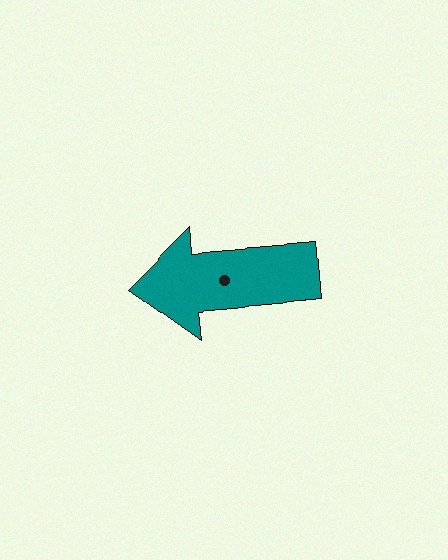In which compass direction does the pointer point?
West.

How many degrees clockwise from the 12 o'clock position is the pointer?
Approximately 265 degrees.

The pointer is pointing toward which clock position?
Roughly 9 o'clock.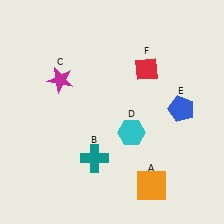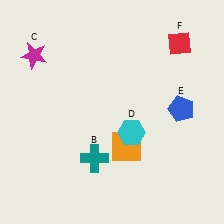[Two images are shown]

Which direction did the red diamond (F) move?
The red diamond (F) moved right.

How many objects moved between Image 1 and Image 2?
3 objects moved between the two images.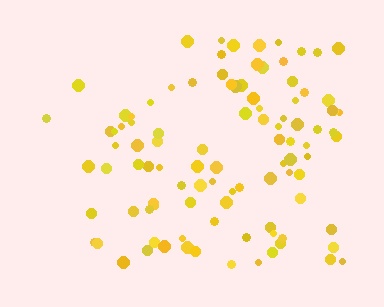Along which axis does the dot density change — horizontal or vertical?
Horizontal.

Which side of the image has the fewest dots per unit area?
The left.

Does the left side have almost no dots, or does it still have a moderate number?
Still a moderate number, just noticeably fewer than the right.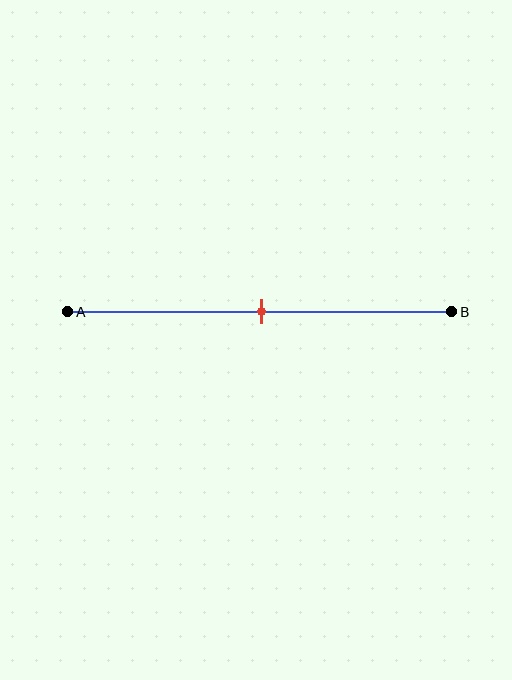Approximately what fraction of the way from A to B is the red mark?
The red mark is approximately 50% of the way from A to B.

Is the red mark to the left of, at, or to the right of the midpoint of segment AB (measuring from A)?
The red mark is approximately at the midpoint of segment AB.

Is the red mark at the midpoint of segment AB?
Yes, the mark is approximately at the midpoint.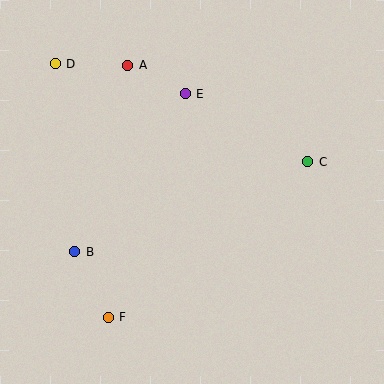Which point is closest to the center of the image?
Point E at (185, 94) is closest to the center.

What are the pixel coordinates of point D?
Point D is at (55, 64).